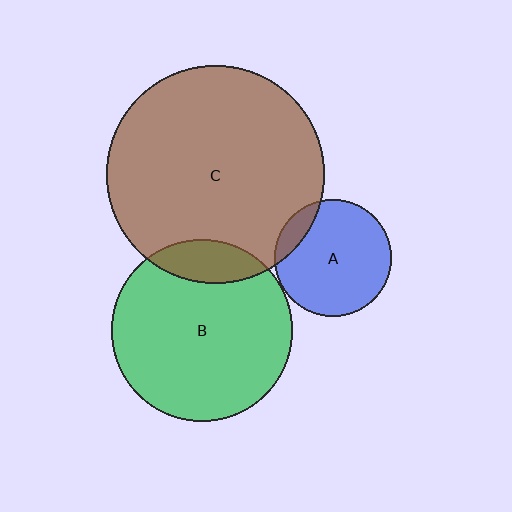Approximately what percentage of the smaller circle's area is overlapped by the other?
Approximately 15%.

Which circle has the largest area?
Circle C (brown).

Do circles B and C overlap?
Yes.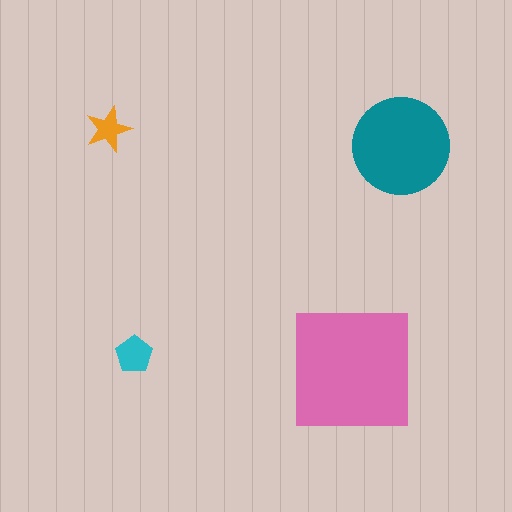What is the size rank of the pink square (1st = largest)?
1st.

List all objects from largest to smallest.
The pink square, the teal circle, the cyan pentagon, the orange star.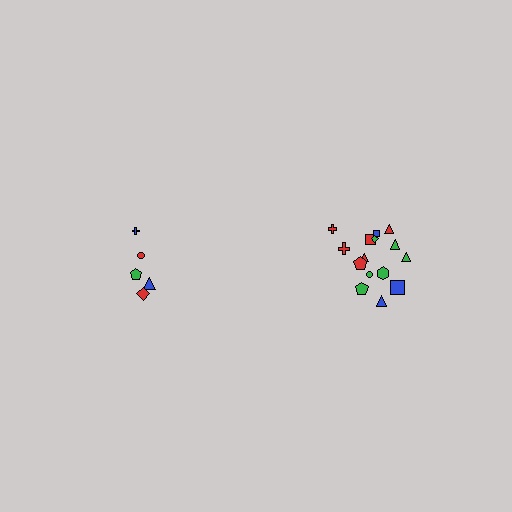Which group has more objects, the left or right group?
The right group.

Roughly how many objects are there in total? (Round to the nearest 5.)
Roughly 20 objects in total.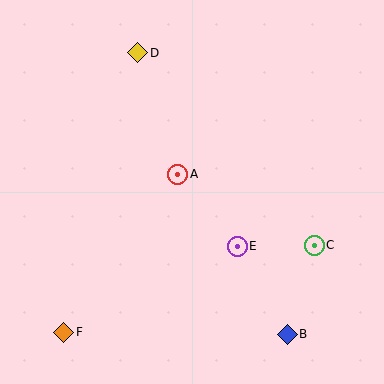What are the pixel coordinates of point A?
Point A is at (178, 174).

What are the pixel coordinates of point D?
Point D is at (138, 53).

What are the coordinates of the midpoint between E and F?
The midpoint between E and F is at (151, 289).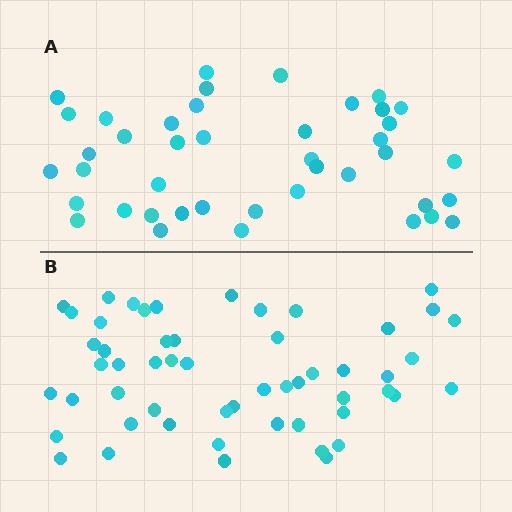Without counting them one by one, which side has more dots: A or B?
Region B (the bottom region) has more dots.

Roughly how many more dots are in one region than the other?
Region B has roughly 12 or so more dots than region A.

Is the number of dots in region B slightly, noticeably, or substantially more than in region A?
Region B has noticeably more, but not dramatically so. The ratio is roughly 1.3 to 1.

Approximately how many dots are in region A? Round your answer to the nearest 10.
About 40 dots. (The exact count is 42, which rounds to 40.)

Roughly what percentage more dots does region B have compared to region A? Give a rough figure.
About 30% more.